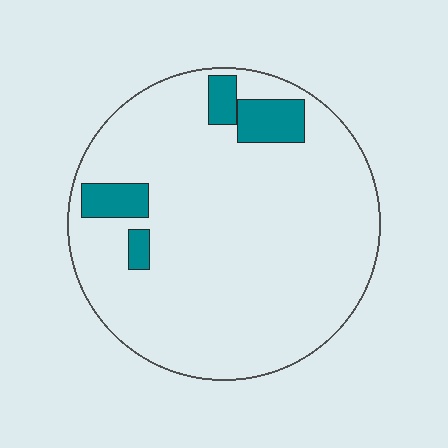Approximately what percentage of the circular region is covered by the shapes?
Approximately 10%.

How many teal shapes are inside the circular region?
4.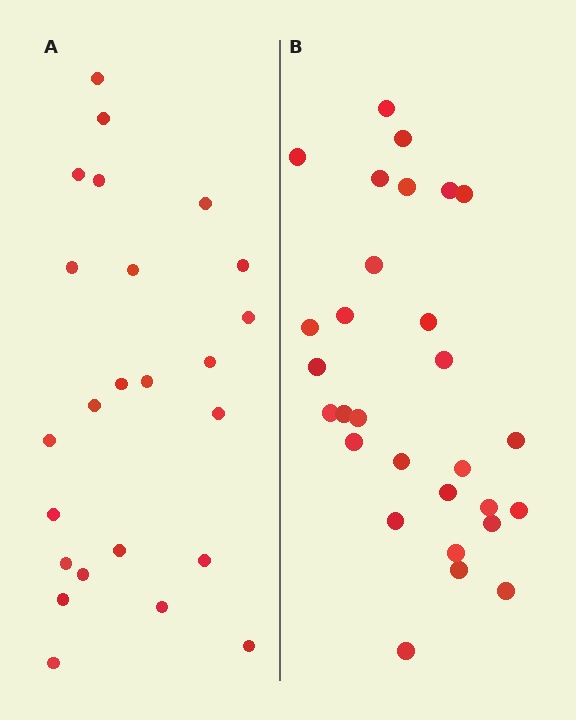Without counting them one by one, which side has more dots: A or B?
Region B (the right region) has more dots.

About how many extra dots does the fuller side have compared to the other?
Region B has about 5 more dots than region A.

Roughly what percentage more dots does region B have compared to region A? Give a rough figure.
About 20% more.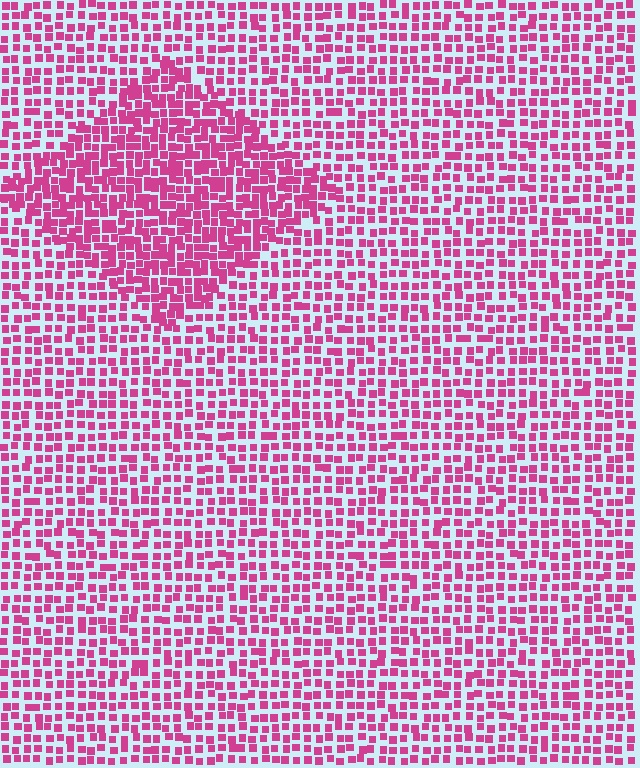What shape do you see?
I see a diamond.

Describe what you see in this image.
The image contains small magenta elements arranged at two different densities. A diamond-shaped region is visible where the elements are more densely packed than the surrounding area.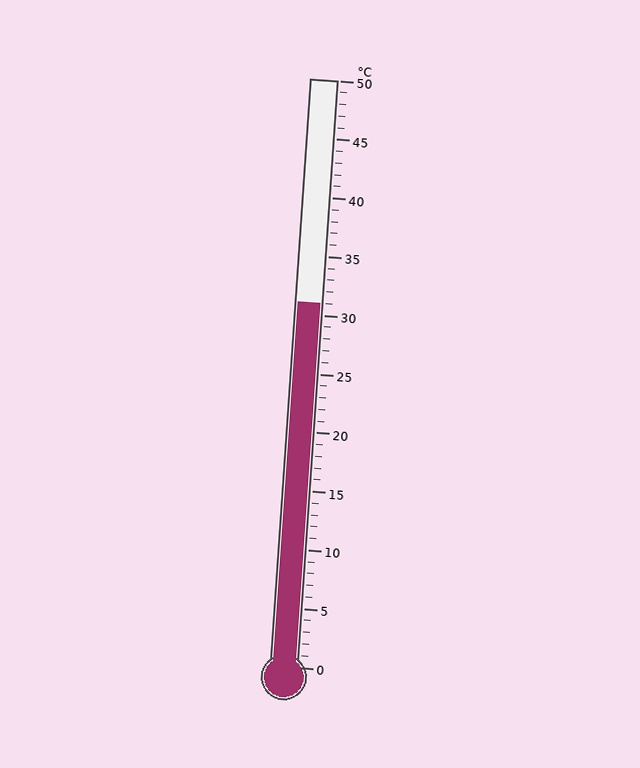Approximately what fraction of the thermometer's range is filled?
The thermometer is filled to approximately 60% of its range.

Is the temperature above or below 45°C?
The temperature is below 45°C.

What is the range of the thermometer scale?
The thermometer scale ranges from 0°C to 50°C.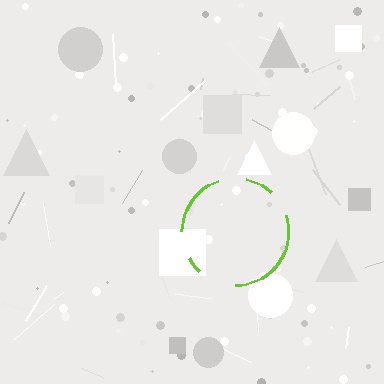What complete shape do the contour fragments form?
The contour fragments form a circle.